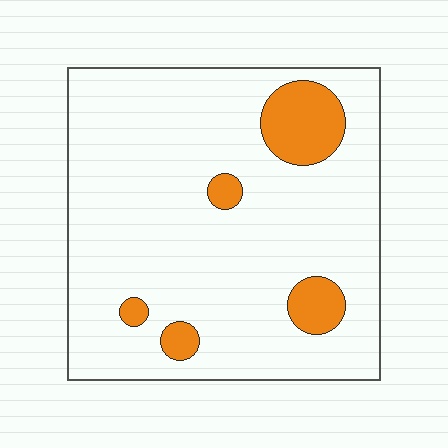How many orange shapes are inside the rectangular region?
5.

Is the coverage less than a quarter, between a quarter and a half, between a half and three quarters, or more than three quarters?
Less than a quarter.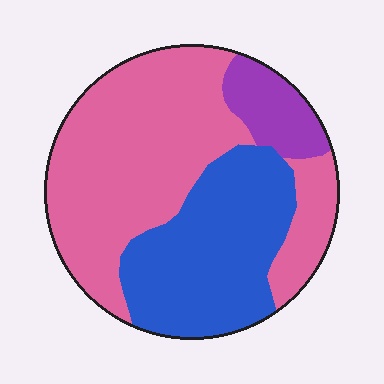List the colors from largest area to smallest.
From largest to smallest: pink, blue, purple.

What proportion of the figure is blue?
Blue covers around 35% of the figure.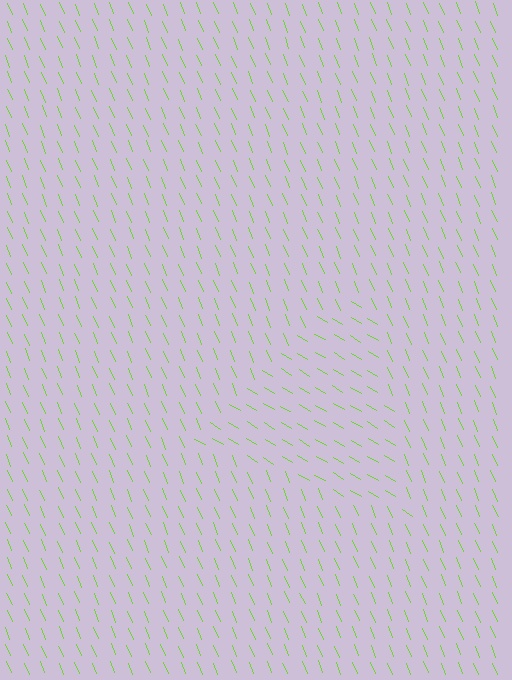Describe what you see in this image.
The image is filled with small lime line segments. A triangle region in the image has lines oriented differently from the surrounding lines, creating a visible texture boundary.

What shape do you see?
I see a triangle.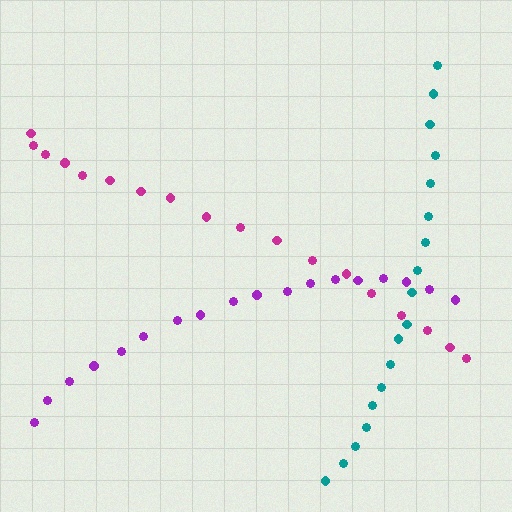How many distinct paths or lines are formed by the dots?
There are 3 distinct paths.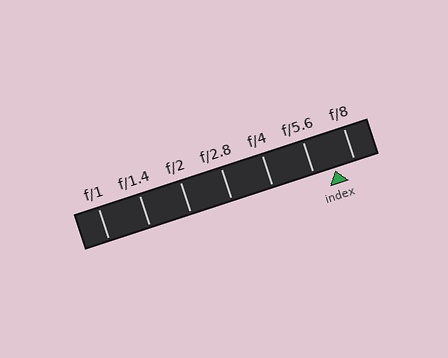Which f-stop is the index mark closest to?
The index mark is closest to f/8.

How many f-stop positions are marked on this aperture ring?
There are 7 f-stop positions marked.